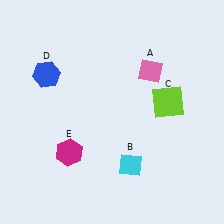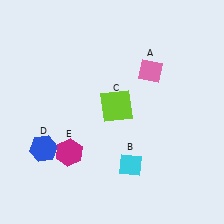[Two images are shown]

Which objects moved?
The objects that moved are: the lime square (C), the blue hexagon (D).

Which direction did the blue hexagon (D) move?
The blue hexagon (D) moved down.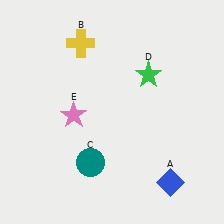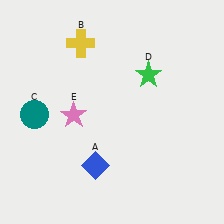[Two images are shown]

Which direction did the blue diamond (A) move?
The blue diamond (A) moved left.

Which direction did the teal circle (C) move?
The teal circle (C) moved left.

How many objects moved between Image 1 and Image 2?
2 objects moved between the two images.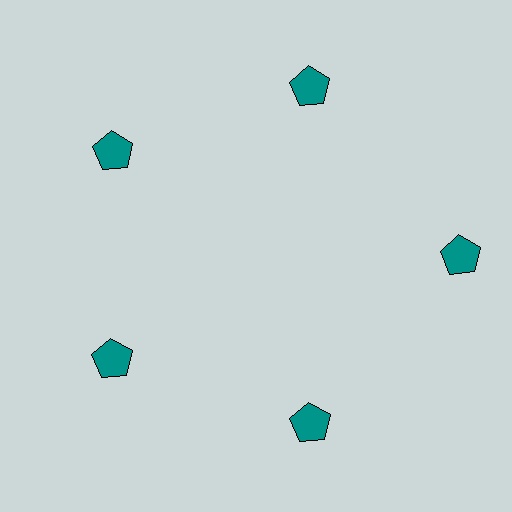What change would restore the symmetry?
The symmetry would be restored by moving it inward, back onto the ring so that all 5 pentagons sit at equal angles and equal distance from the center.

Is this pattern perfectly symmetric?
No. The 5 teal pentagons are arranged in a ring, but one element near the 3 o'clock position is pushed outward from the center, breaking the 5-fold rotational symmetry.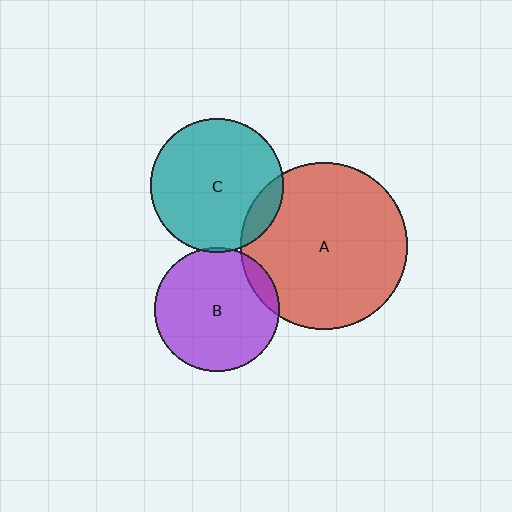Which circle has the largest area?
Circle A (red).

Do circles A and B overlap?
Yes.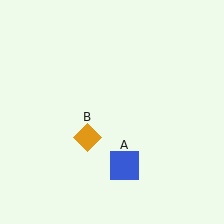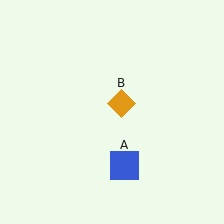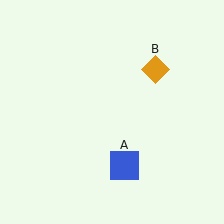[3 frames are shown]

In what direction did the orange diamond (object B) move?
The orange diamond (object B) moved up and to the right.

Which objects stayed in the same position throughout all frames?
Blue square (object A) remained stationary.